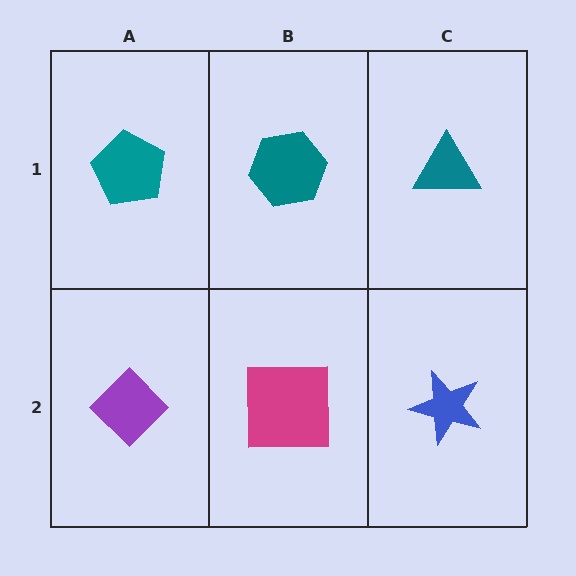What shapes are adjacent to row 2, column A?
A teal pentagon (row 1, column A), a magenta square (row 2, column B).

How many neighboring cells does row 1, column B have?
3.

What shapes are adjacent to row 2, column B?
A teal hexagon (row 1, column B), a purple diamond (row 2, column A), a blue star (row 2, column C).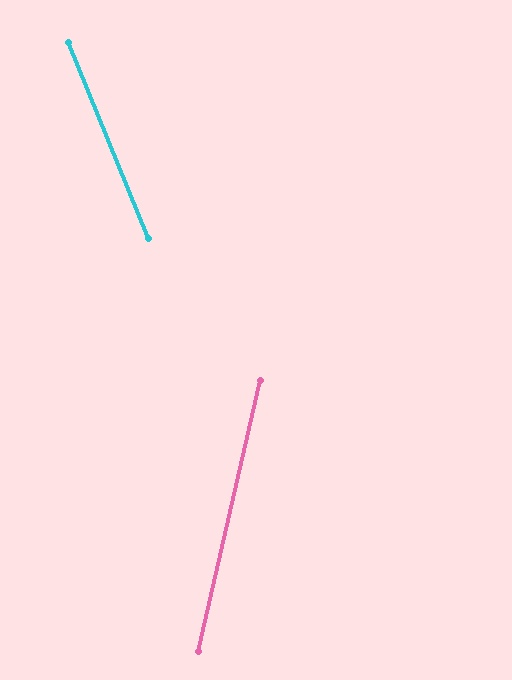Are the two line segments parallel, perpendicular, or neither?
Neither parallel nor perpendicular — they differ by about 35°.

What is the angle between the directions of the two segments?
Approximately 35 degrees.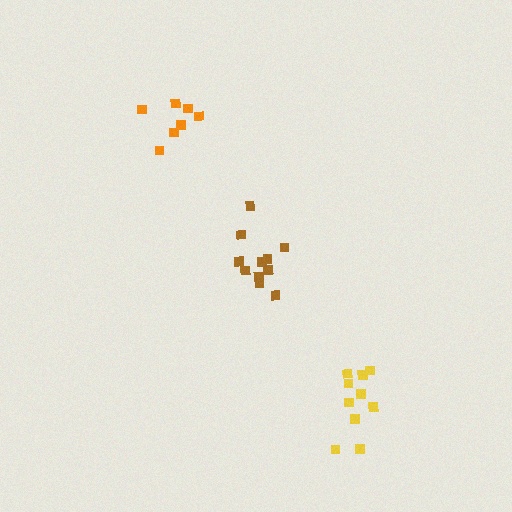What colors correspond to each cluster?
The clusters are colored: orange, yellow, brown.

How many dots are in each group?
Group 1: 7 dots, Group 2: 10 dots, Group 3: 11 dots (28 total).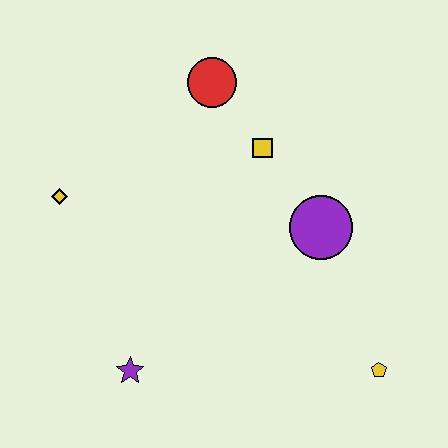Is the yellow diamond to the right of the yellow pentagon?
No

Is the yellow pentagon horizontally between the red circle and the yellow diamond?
No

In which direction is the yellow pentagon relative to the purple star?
The yellow pentagon is to the right of the purple star.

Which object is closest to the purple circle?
The yellow square is closest to the purple circle.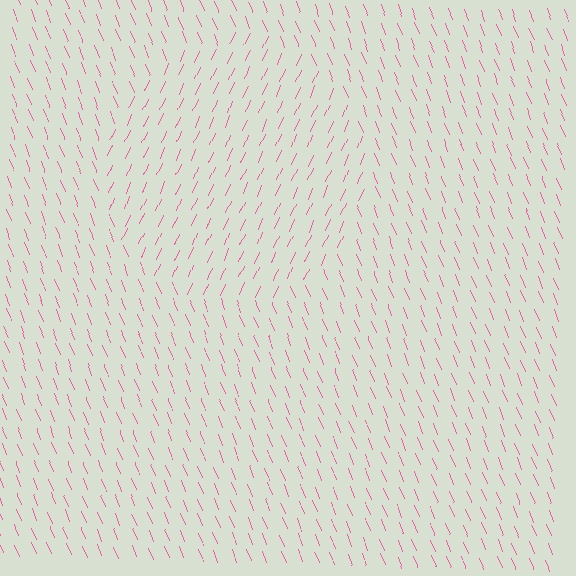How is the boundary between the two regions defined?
The boundary is defined purely by a change in line orientation (approximately 45 degrees difference). All lines are the same color and thickness.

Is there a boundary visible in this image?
Yes, there is a texture boundary formed by a change in line orientation.